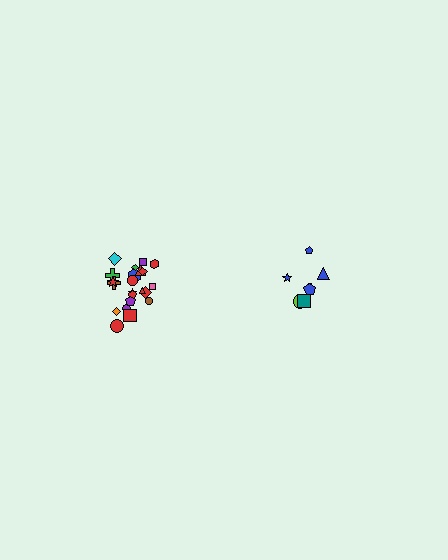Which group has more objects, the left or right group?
The left group.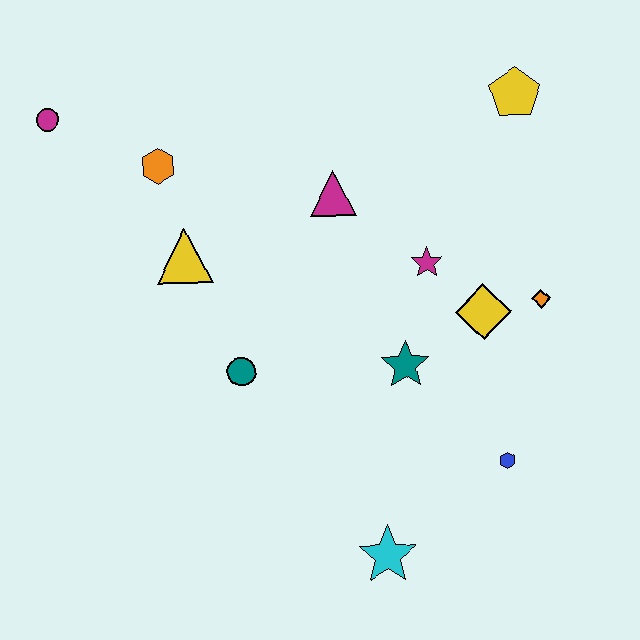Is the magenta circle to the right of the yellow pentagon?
No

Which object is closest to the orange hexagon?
The yellow triangle is closest to the orange hexagon.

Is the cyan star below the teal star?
Yes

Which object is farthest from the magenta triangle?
The cyan star is farthest from the magenta triangle.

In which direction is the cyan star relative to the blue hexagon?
The cyan star is to the left of the blue hexagon.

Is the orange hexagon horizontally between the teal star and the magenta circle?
Yes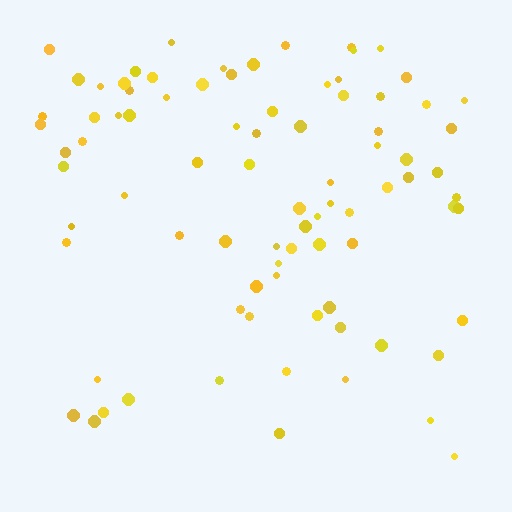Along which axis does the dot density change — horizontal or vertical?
Vertical.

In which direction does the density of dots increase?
From bottom to top, with the top side densest.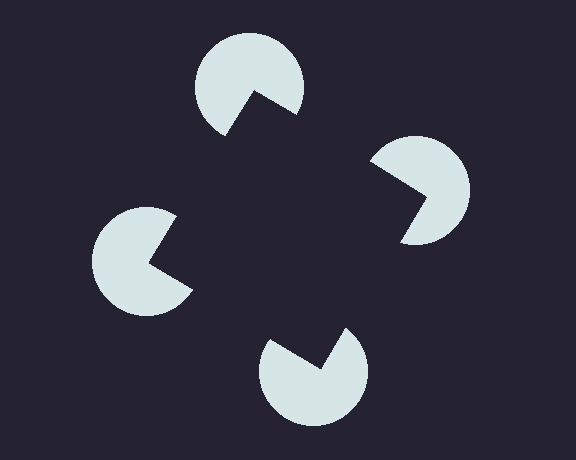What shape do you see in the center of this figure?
An illusory square — its edges are inferred from the aligned wedge cuts in the pac-man discs, not physically drawn.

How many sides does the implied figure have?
4 sides.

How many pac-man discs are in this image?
There are 4 — one at each vertex of the illusory square.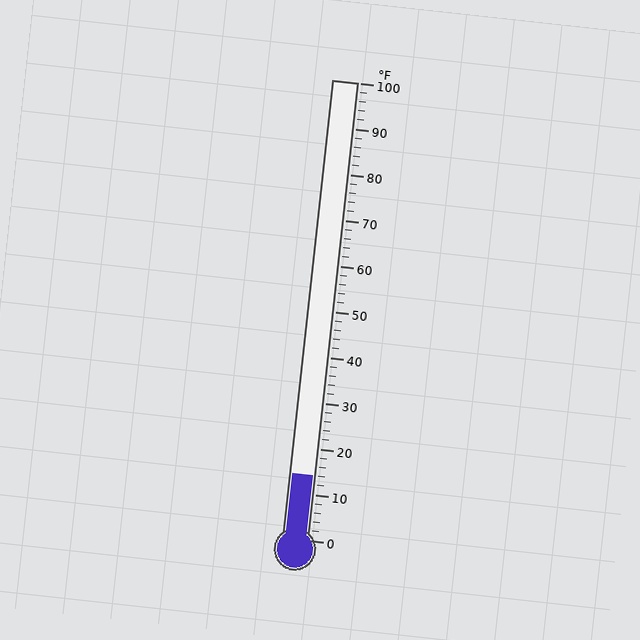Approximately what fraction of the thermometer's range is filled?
The thermometer is filled to approximately 15% of its range.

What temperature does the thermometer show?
The thermometer shows approximately 14°F.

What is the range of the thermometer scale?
The thermometer scale ranges from 0°F to 100°F.